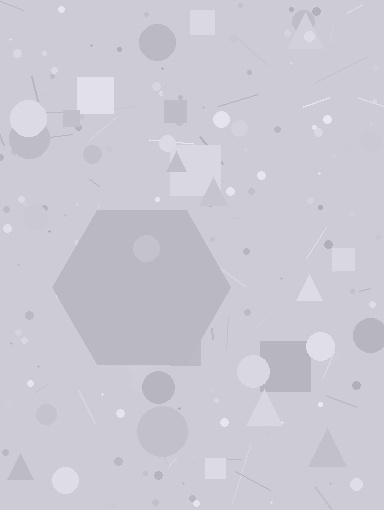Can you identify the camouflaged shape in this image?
The camouflaged shape is a hexagon.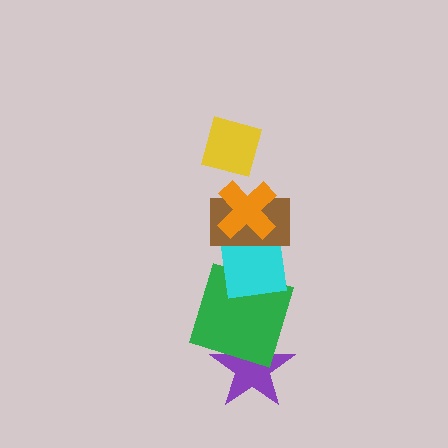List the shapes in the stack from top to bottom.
From top to bottom: the yellow diamond, the orange cross, the brown rectangle, the cyan square, the green square, the purple star.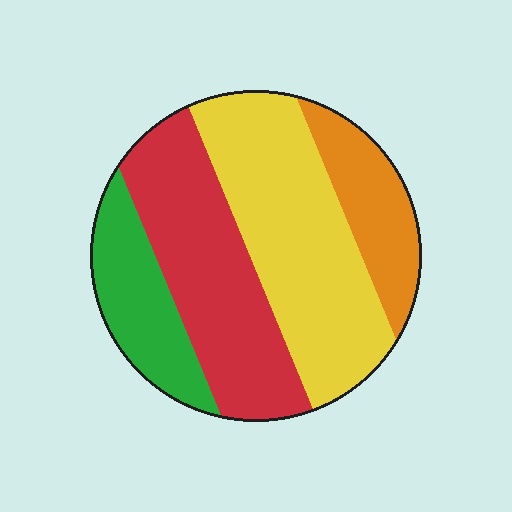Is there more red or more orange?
Red.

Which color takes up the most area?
Yellow, at roughly 35%.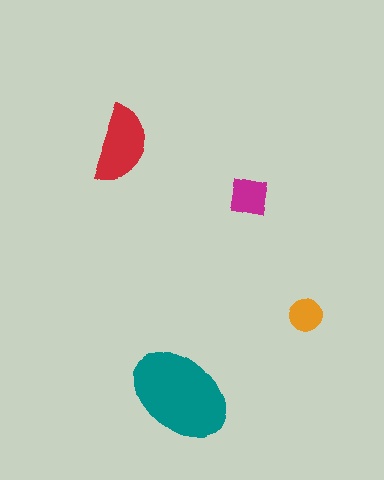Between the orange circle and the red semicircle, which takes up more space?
The red semicircle.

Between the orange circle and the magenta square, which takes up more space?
The magenta square.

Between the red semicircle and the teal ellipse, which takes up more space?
The teal ellipse.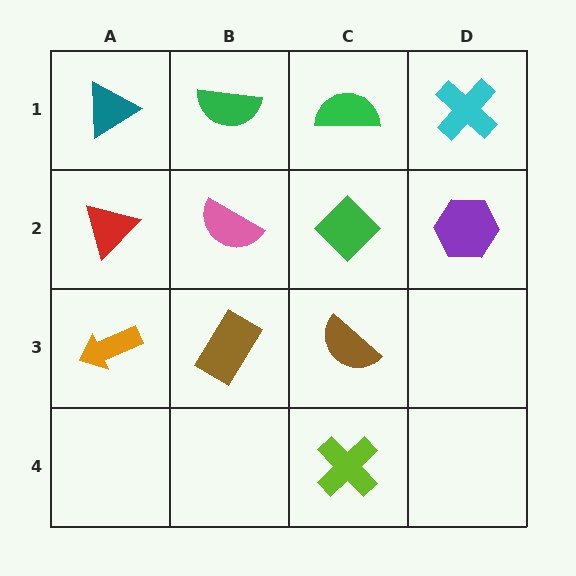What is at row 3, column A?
An orange arrow.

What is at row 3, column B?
A brown rectangle.